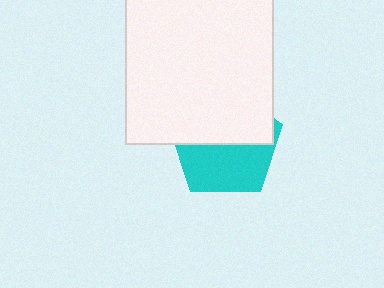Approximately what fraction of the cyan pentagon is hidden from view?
Roughly 52% of the cyan pentagon is hidden behind the white square.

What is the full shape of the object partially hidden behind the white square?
The partially hidden object is a cyan pentagon.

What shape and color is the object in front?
The object in front is a white square.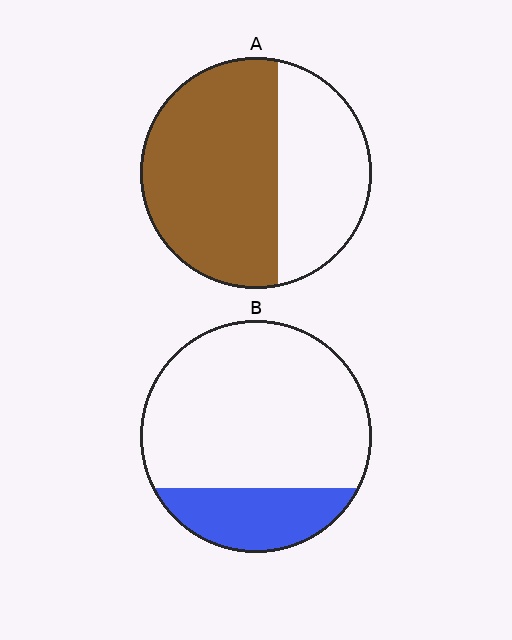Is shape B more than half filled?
No.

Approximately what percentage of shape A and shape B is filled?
A is approximately 60% and B is approximately 25%.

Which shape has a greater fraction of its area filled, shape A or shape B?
Shape A.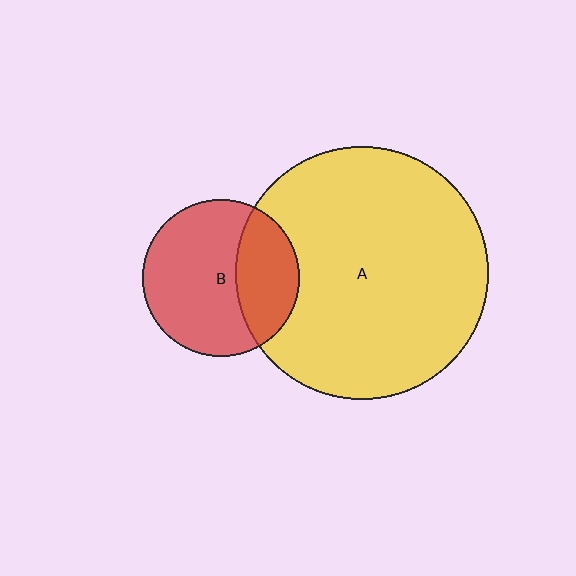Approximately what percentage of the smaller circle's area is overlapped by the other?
Approximately 30%.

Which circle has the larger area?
Circle A (yellow).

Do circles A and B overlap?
Yes.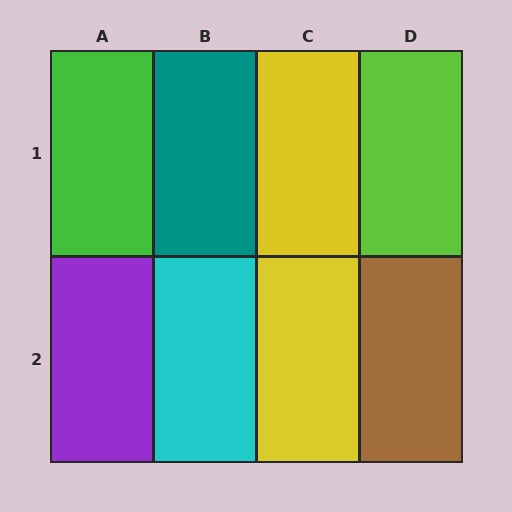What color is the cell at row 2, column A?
Purple.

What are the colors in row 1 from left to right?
Green, teal, yellow, lime.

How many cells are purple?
1 cell is purple.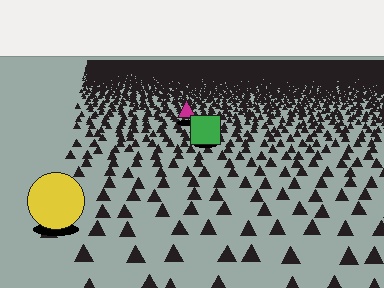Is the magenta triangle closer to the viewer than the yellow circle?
No. The yellow circle is closer — you can tell from the texture gradient: the ground texture is coarser near it.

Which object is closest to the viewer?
The yellow circle is closest. The texture marks near it are larger and more spread out.